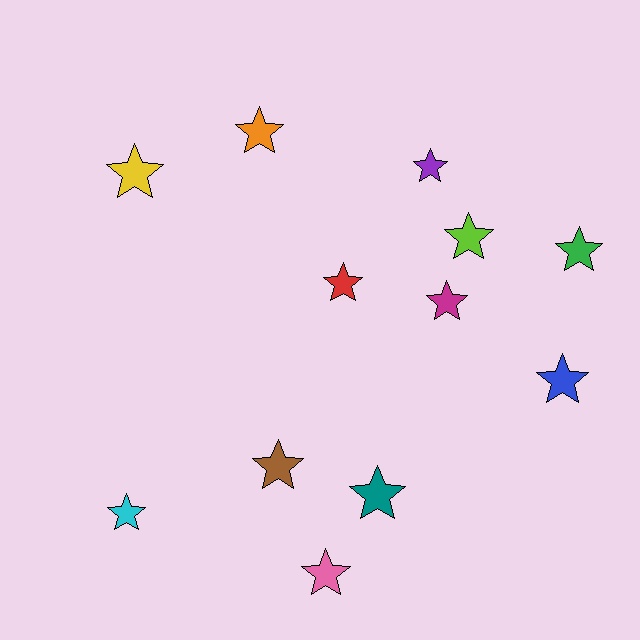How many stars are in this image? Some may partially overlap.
There are 12 stars.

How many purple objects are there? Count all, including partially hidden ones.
There is 1 purple object.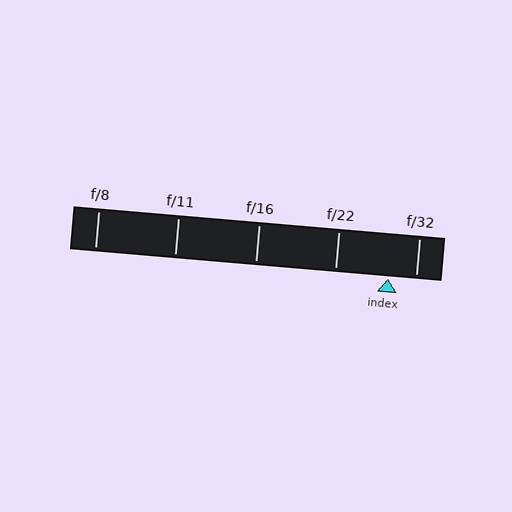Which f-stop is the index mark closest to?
The index mark is closest to f/32.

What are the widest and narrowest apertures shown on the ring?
The widest aperture shown is f/8 and the narrowest is f/32.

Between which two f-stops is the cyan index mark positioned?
The index mark is between f/22 and f/32.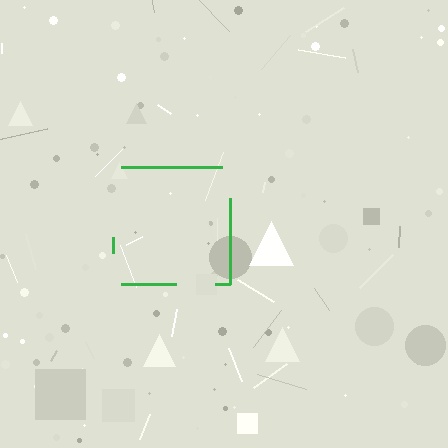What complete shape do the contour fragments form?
The contour fragments form a square.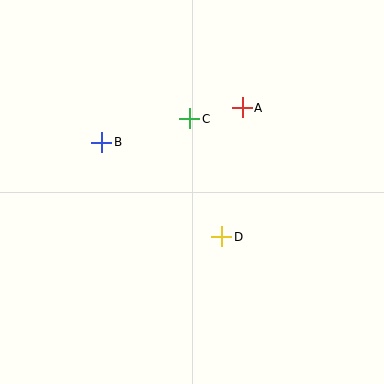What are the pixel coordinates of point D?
Point D is at (222, 237).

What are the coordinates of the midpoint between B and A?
The midpoint between B and A is at (172, 125).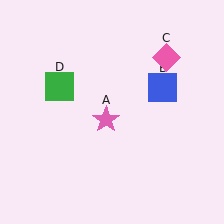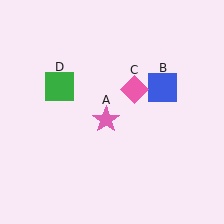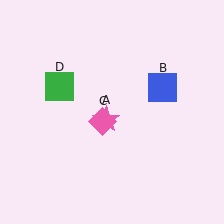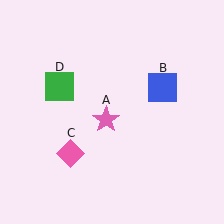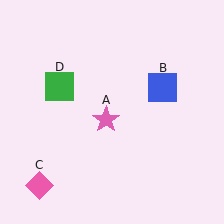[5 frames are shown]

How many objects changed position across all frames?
1 object changed position: pink diamond (object C).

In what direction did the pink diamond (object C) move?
The pink diamond (object C) moved down and to the left.